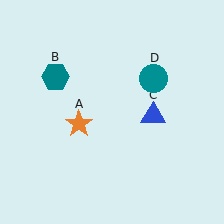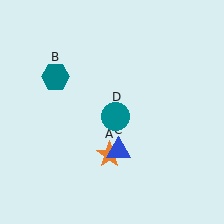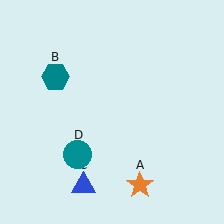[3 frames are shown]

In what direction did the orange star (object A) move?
The orange star (object A) moved down and to the right.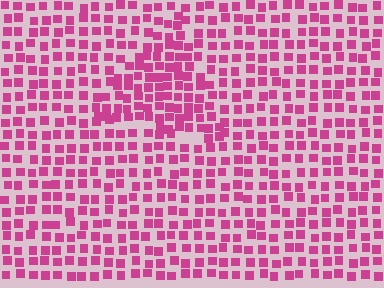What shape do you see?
I see a triangle.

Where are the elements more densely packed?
The elements are more densely packed inside the triangle boundary.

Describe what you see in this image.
The image contains small magenta elements arranged at two different densities. A triangle-shaped region is visible where the elements are more densely packed than the surrounding area.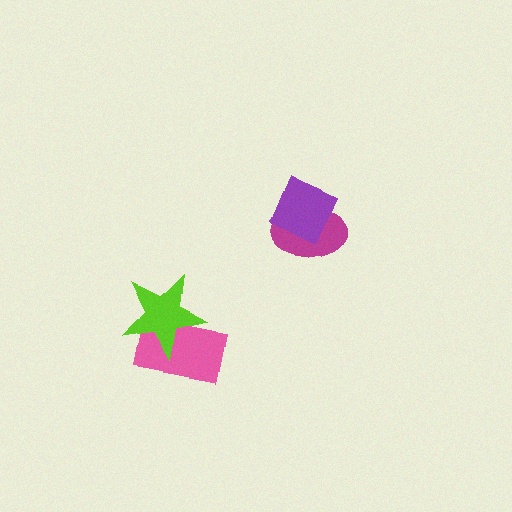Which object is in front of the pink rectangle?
The lime star is in front of the pink rectangle.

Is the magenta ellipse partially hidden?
Yes, it is partially covered by another shape.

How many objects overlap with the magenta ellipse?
1 object overlaps with the magenta ellipse.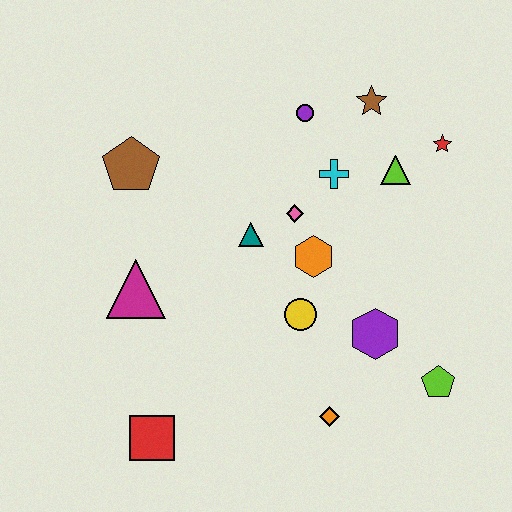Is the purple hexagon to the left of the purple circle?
No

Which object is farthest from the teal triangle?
The lime pentagon is farthest from the teal triangle.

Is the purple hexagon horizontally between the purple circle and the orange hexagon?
No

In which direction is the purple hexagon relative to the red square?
The purple hexagon is to the right of the red square.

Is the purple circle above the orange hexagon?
Yes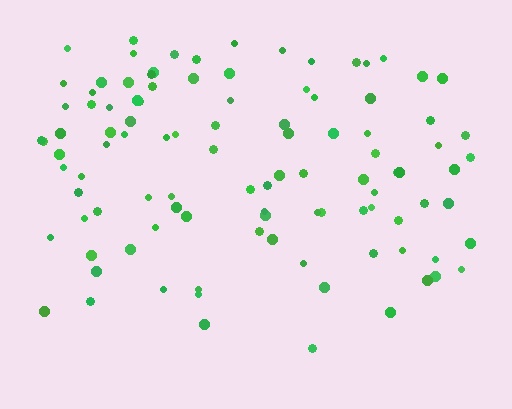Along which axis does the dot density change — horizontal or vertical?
Vertical.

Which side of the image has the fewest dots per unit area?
The bottom.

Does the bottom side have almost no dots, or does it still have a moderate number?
Still a moderate number, just noticeably fewer than the top.